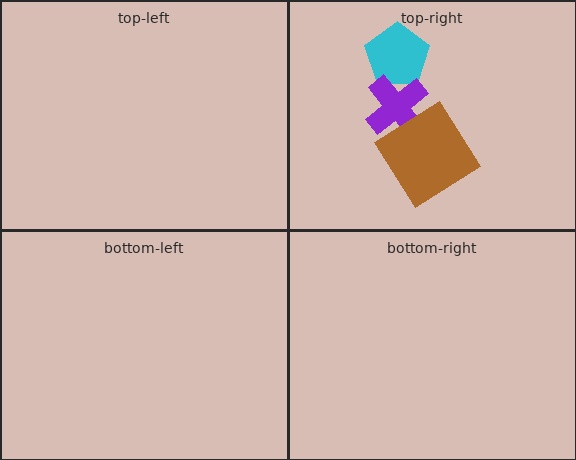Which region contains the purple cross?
The top-right region.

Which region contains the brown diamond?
The top-right region.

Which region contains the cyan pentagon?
The top-right region.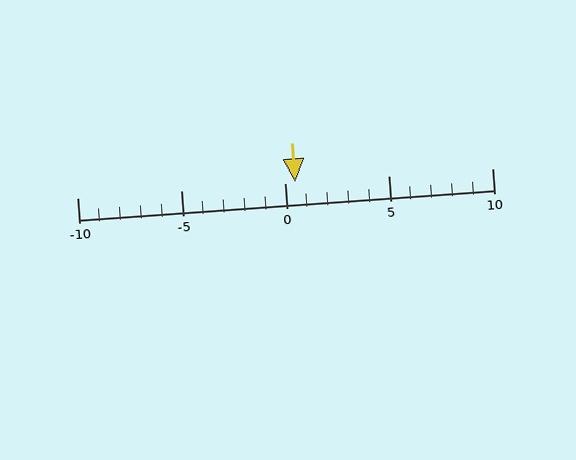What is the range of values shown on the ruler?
The ruler shows values from -10 to 10.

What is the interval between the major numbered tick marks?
The major tick marks are spaced 5 units apart.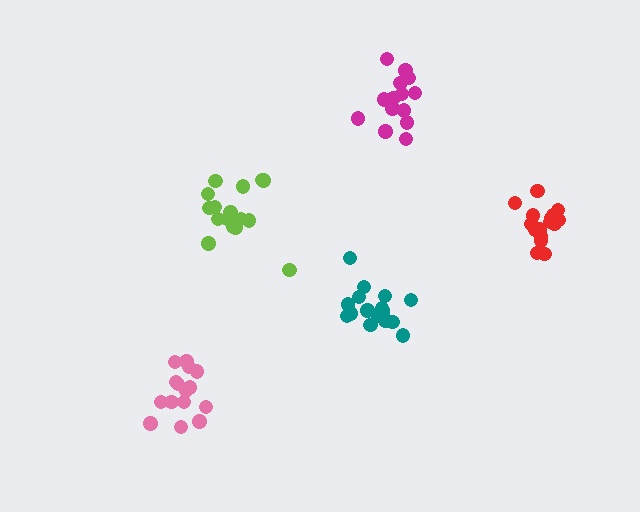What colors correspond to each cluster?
The clusters are colored: teal, lime, pink, magenta, red.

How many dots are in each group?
Group 1: 17 dots, Group 2: 17 dots, Group 3: 15 dots, Group 4: 14 dots, Group 5: 18 dots (81 total).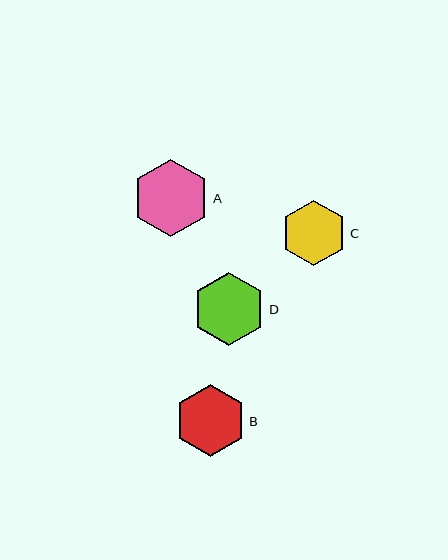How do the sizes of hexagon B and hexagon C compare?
Hexagon B and hexagon C are approximately the same size.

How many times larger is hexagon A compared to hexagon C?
Hexagon A is approximately 1.2 times the size of hexagon C.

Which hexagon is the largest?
Hexagon A is the largest with a size of approximately 77 pixels.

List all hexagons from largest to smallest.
From largest to smallest: A, D, B, C.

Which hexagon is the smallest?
Hexagon C is the smallest with a size of approximately 66 pixels.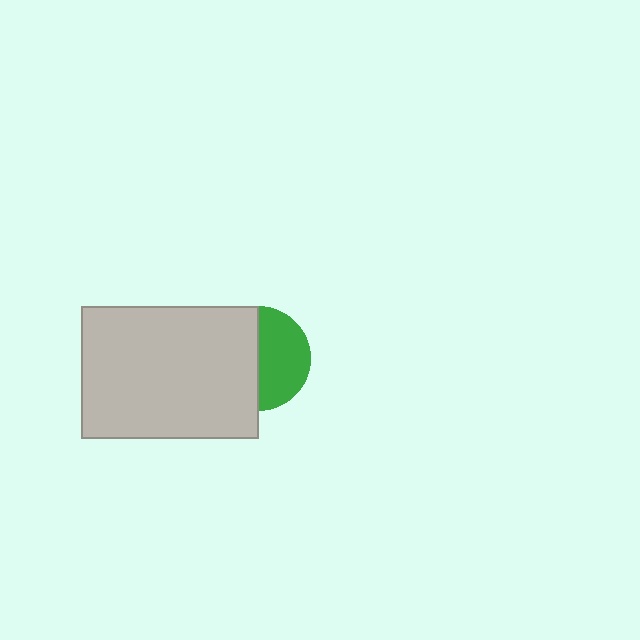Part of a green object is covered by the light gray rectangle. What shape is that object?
It is a circle.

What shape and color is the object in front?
The object in front is a light gray rectangle.